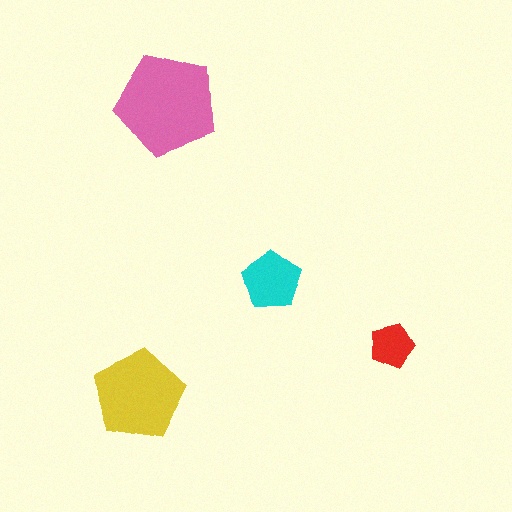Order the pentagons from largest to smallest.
the pink one, the yellow one, the cyan one, the red one.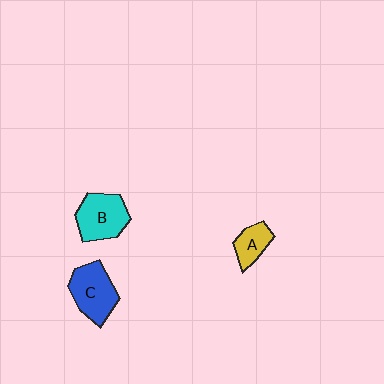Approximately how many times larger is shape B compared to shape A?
Approximately 1.7 times.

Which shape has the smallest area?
Shape A (yellow).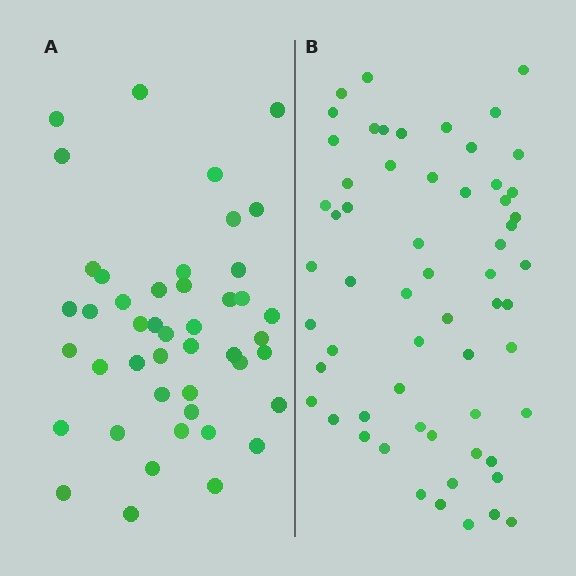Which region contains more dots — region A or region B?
Region B (the right region) has more dots.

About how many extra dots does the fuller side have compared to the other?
Region B has approximately 15 more dots than region A.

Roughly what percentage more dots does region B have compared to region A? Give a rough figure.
About 35% more.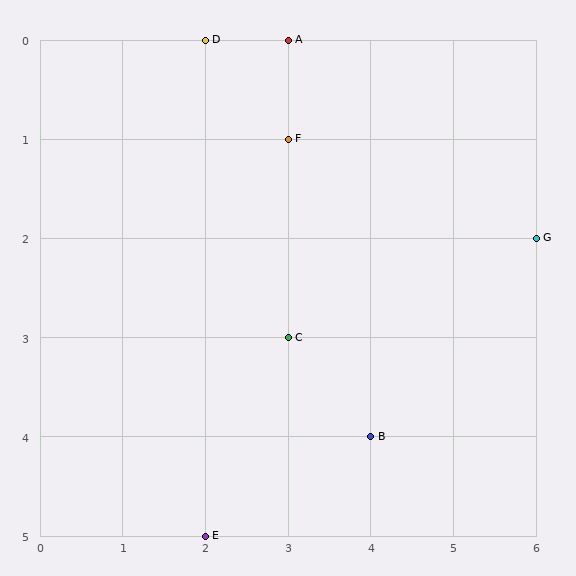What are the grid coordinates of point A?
Point A is at grid coordinates (3, 0).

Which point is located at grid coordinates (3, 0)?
Point A is at (3, 0).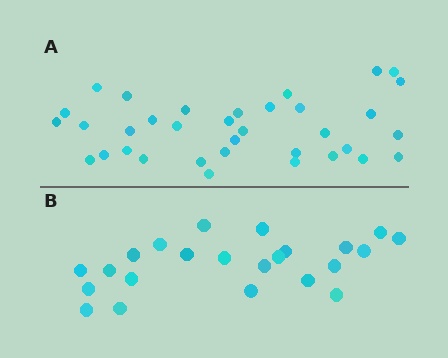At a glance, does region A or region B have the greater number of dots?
Region A (the top region) has more dots.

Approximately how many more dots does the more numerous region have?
Region A has roughly 12 or so more dots than region B.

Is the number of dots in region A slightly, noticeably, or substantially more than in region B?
Region A has substantially more. The ratio is roughly 1.5 to 1.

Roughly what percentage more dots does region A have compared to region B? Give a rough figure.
About 50% more.